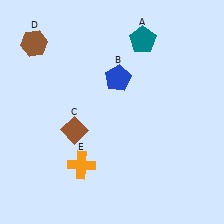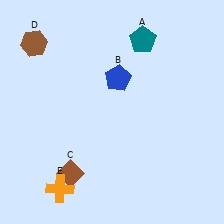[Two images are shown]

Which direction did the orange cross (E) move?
The orange cross (E) moved down.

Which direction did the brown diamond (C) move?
The brown diamond (C) moved down.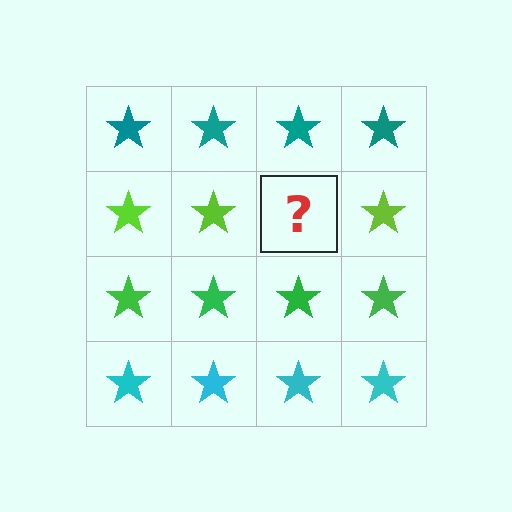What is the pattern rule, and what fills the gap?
The rule is that each row has a consistent color. The gap should be filled with a lime star.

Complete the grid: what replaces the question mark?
The question mark should be replaced with a lime star.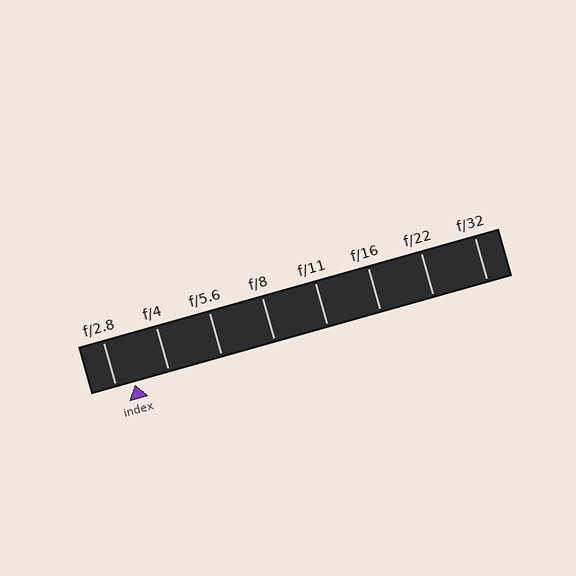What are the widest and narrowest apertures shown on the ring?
The widest aperture shown is f/2.8 and the narrowest is f/32.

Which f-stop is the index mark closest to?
The index mark is closest to f/2.8.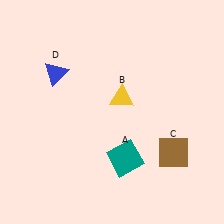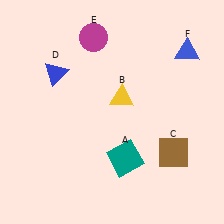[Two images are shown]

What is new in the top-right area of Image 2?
A blue triangle (F) was added in the top-right area of Image 2.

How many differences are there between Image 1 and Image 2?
There are 2 differences between the two images.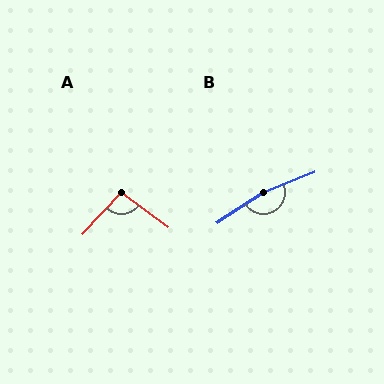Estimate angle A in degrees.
Approximately 96 degrees.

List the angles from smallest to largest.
A (96°), B (168°).